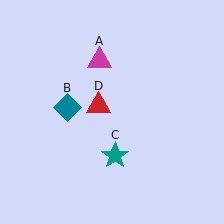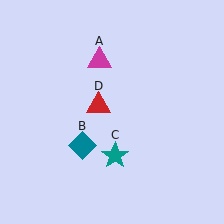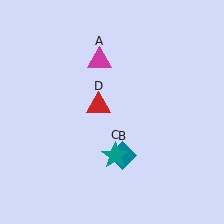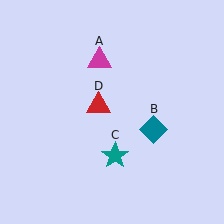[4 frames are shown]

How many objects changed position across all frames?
1 object changed position: teal diamond (object B).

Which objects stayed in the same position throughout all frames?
Magenta triangle (object A) and teal star (object C) and red triangle (object D) remained stationary.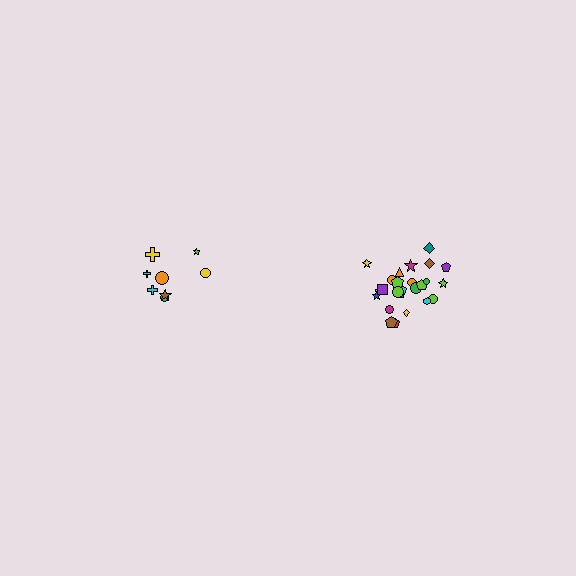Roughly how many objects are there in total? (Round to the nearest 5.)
Roughly 35 objects in total.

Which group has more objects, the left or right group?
The right group.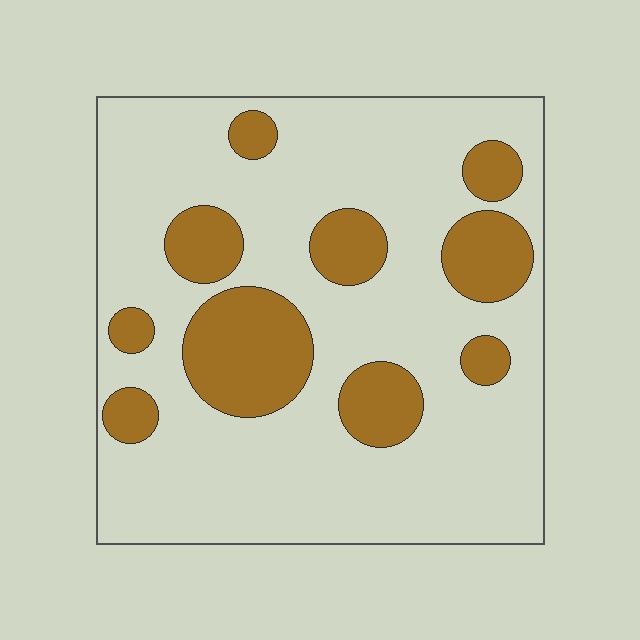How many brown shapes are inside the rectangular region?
10.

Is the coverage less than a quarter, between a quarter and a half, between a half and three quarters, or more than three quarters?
Less than a quarter.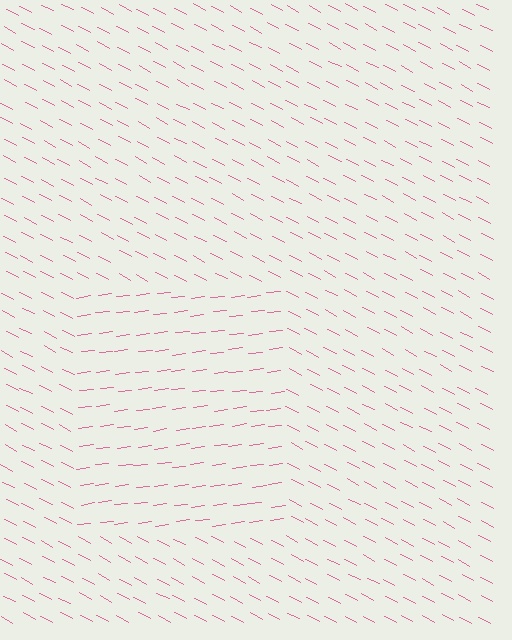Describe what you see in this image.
The image is filled with small pink line segments. A rectangle region in the image has lines oriented differently from the surrounding lines, creating a visible texture boundary.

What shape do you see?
I see a rectangle.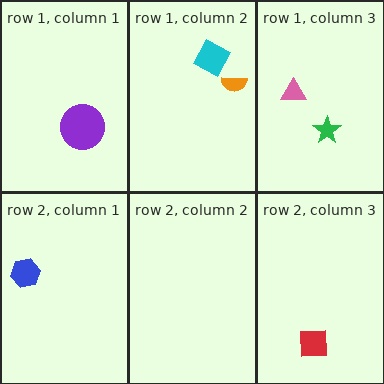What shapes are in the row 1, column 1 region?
The purple circle.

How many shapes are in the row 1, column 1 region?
1.